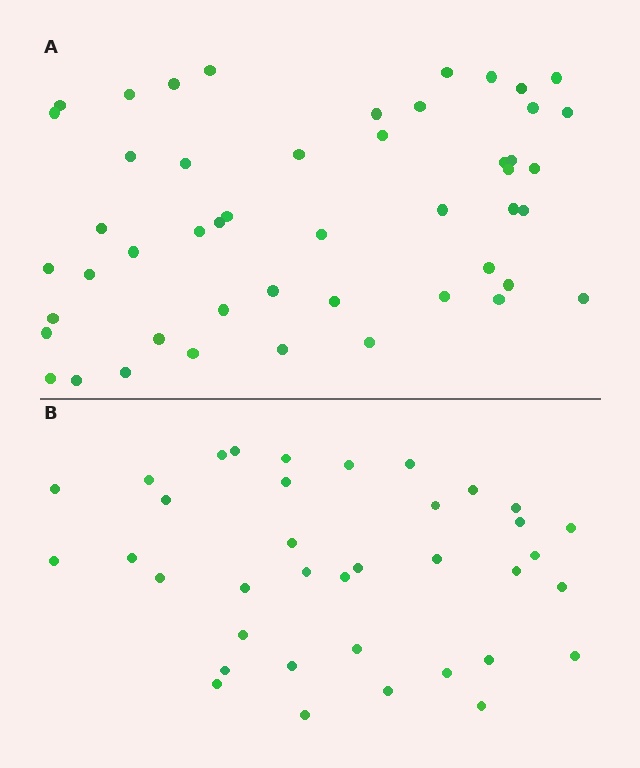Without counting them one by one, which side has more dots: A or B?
Region A (the top region) has more dots.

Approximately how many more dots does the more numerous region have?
Region A has roughly 12 or so more dots than region B.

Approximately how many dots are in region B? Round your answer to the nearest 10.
About 40 dots. (The exact count is 37, which rounds to 40.)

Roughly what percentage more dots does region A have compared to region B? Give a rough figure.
About 30% more.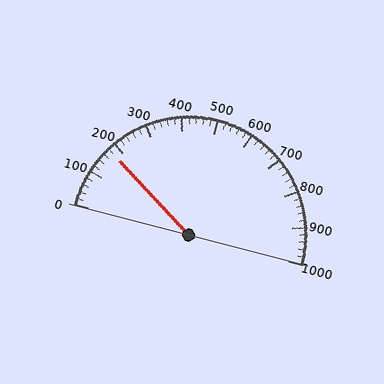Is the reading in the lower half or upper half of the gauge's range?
The reading is in the lower half of the range (0 to 1000).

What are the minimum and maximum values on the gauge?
The gauge ranges from 0 to 1000.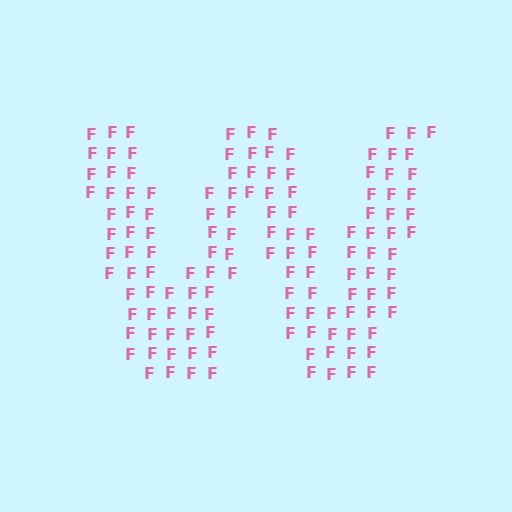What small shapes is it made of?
It is made of small letter F's.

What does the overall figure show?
The overall figure shows the letter W.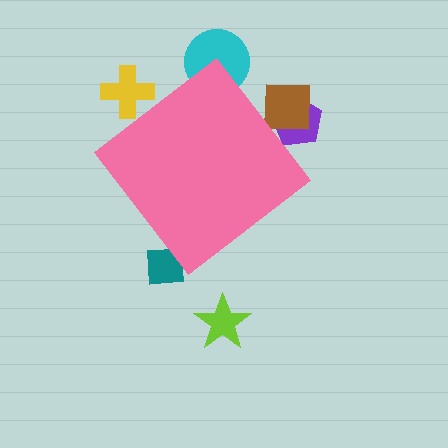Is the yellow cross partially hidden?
Yes, the yellow cross is partially hidden behind the pink diamond.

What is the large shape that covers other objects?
A pink diamond.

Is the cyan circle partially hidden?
Yes, the cyan circle is partially hidden behind the pink diamond.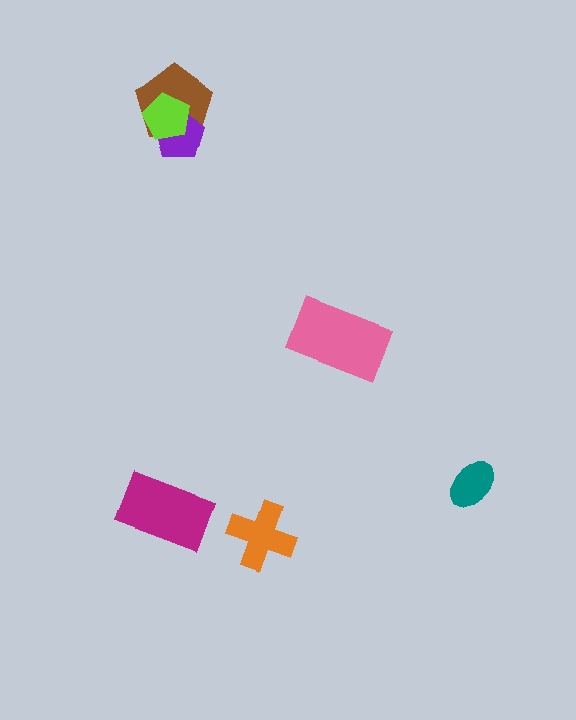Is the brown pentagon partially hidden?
Yes, it is partially covered by another shape.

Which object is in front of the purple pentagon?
The lime pentagon is in front of the purple pentagon.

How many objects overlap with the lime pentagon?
2 objects overlap with the lime pentagon.